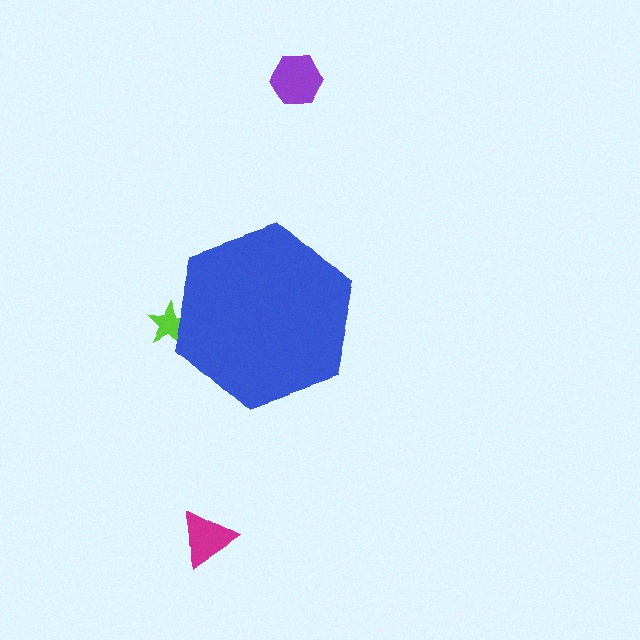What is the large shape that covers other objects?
A blue hexagon.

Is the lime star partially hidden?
Yes, the lime star is partially hidden behind the blue hexagon.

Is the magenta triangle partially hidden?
No, the magenta triangle is fully visible.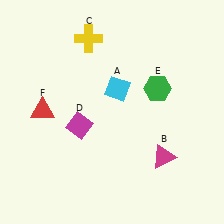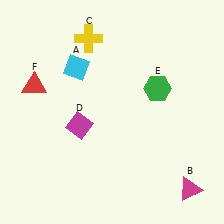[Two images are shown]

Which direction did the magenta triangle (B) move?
The magenta triangle (B) moved down.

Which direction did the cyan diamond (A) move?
The cyan diamond (A) moved left.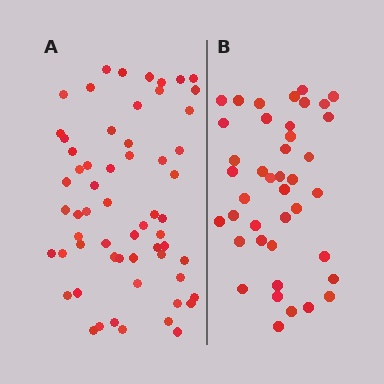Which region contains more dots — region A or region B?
Region A (the left region) has more dots.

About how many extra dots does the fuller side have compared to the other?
Region A has approximately 20 more dots than region B.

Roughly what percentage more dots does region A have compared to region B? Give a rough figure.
About 45% more.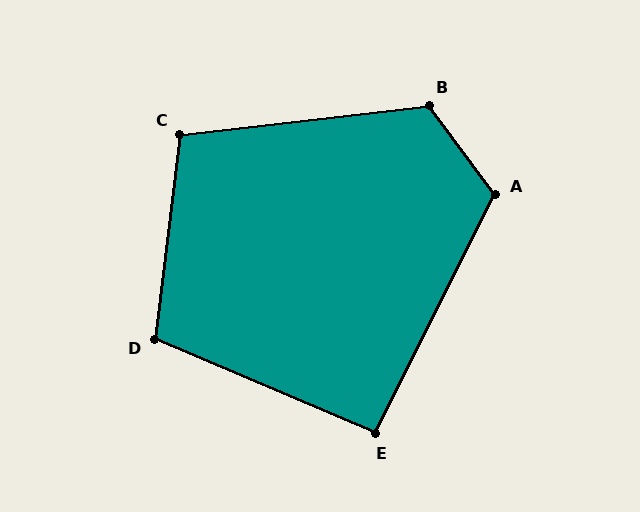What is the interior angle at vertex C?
Approximately 104 degrees (obtuse).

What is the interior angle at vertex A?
Approximately 117 degrees (obtuse).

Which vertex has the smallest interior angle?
E, at approximately 94 degrees.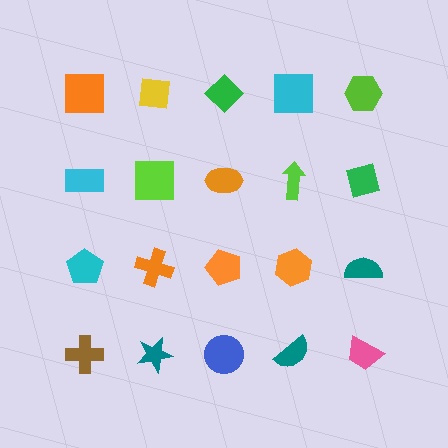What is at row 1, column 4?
A cyan square.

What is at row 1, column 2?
A yellow square.